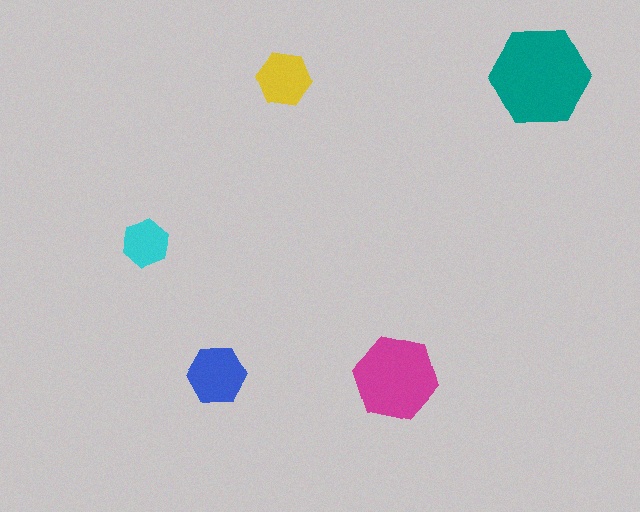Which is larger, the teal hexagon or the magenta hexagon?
The teal one.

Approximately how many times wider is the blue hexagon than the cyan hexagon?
About 1.5 times wider.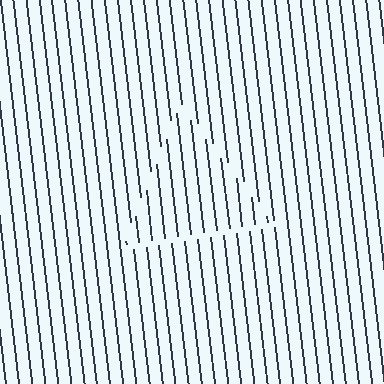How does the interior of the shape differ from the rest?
The interior of the shape contains the same grating, shifted by half a period — the contour is defined by the phase discontinuity where line-ends from the inner and outer gratings abut.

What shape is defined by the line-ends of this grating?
An illusory triangle. The interior of the shape contains the same grating, shifted by half a period — the contour is defined by the phase discontinuity where line-ends from the inner and outer gratings abut.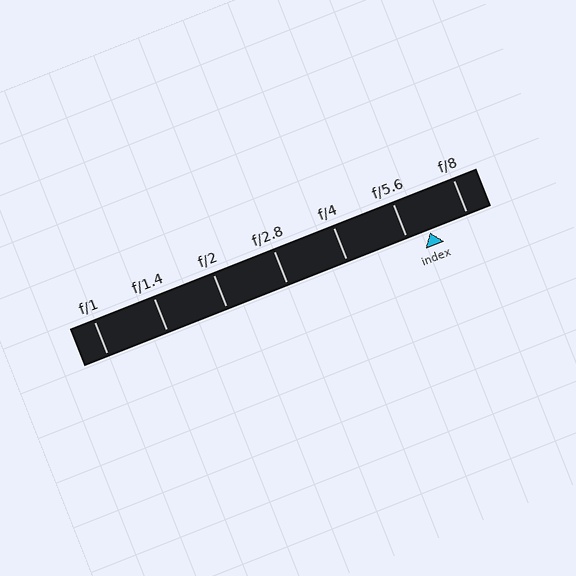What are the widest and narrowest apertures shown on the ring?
The widest aperture shown is f/1 and the narrowest is f/8.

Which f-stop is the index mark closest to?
The index mark is closest to f/5.6.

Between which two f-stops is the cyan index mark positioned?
The index mark is between f/5.6 and f/8.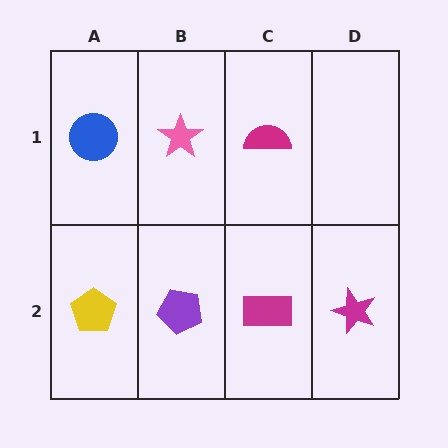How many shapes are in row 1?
3 shapes.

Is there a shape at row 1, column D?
No, that cell is empty.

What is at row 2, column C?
A magenta rectangle.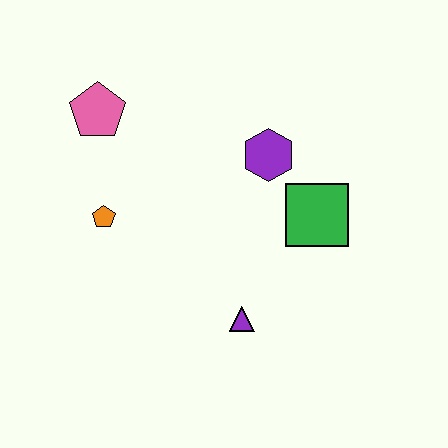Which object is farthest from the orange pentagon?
The green square is farthest from the orange pentagon.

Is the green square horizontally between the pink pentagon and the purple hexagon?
No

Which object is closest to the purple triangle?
The green square is closest to the purple triangle.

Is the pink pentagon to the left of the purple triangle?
Yes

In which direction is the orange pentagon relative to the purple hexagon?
The orange pentagon is to the left of the purple hexagon.